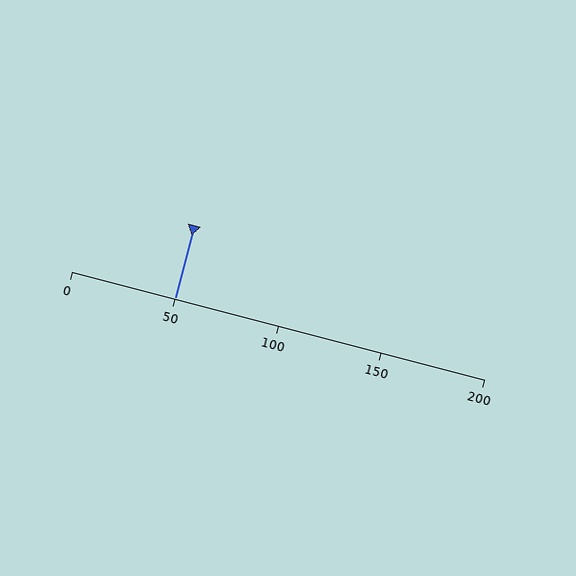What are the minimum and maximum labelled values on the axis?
The axis runs from 0 to 200.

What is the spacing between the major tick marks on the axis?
The major ticks are spaced 50 apart.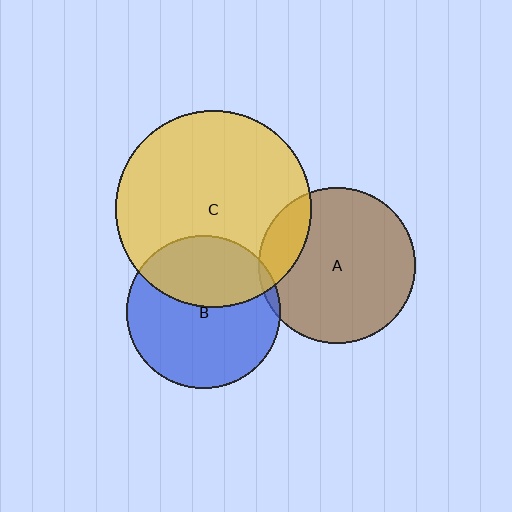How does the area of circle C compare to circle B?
Approximately 1.6 times.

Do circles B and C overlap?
Yes.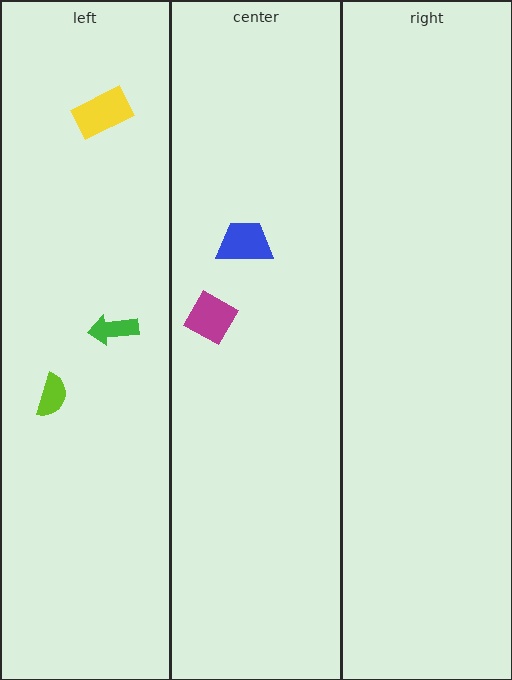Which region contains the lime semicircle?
The left region.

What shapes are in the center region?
The magenta diamond, the blue trapezoid.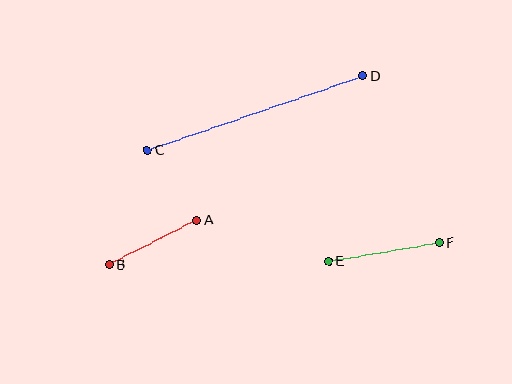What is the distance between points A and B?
The distance is approximately 98 pixels.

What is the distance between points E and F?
The distance is approximately 112 pixels.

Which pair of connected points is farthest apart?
Points C and D are farthest apart.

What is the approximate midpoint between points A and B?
The midpoint is at approximately (153, 242) pixels.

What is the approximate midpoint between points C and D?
The midpoint is at approximately (255, 113) pixels.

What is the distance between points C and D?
The distance is approximately 228 pixels.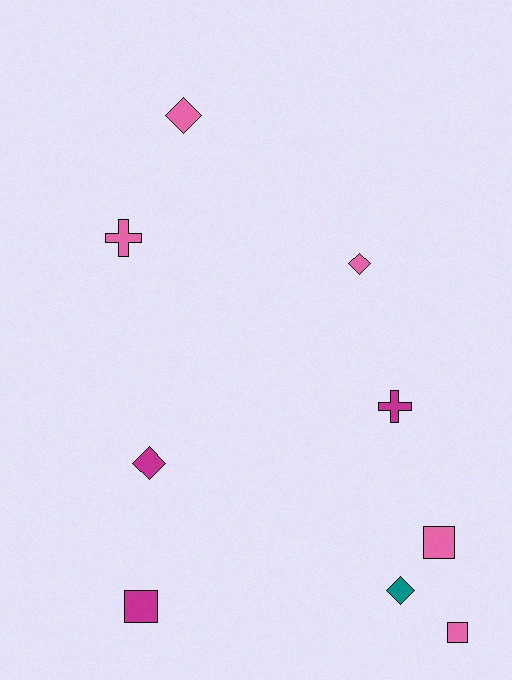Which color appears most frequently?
Pink, with 5 objects.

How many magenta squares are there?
There is 1 magenta square.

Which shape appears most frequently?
Diamond, with 4 objects.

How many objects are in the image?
There are 9 objects.